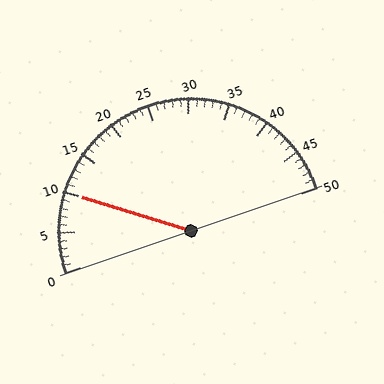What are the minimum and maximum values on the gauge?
The gauge ranges from 0 to 50.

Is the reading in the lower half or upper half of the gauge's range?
The reading is in the lower half of the range (0 to 50).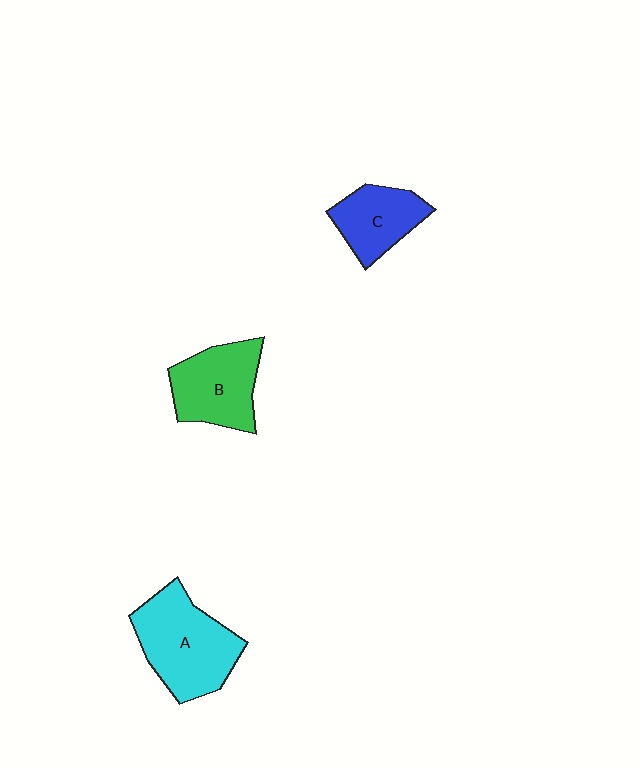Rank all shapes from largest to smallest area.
From largest to smallest: A (cyan), B (green), C (blue).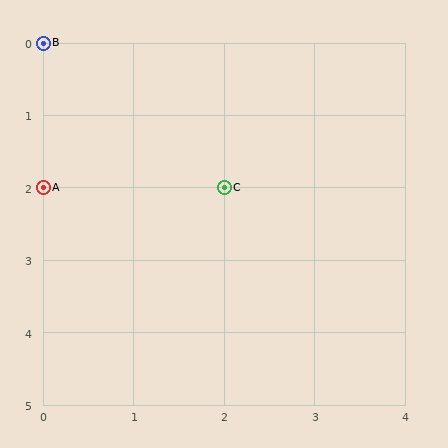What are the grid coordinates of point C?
Point C is at grid coordinates (2, 2).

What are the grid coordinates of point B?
Point B is at grid coordinates (0, 0).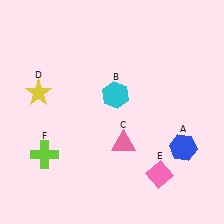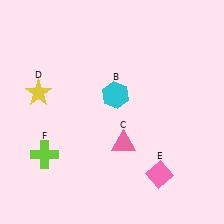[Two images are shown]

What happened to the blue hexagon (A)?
The blue hexagon (A) was removed in Image 2. It was in the bottom-right area of Image 1.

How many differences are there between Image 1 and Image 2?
There is 1 difference between the two images.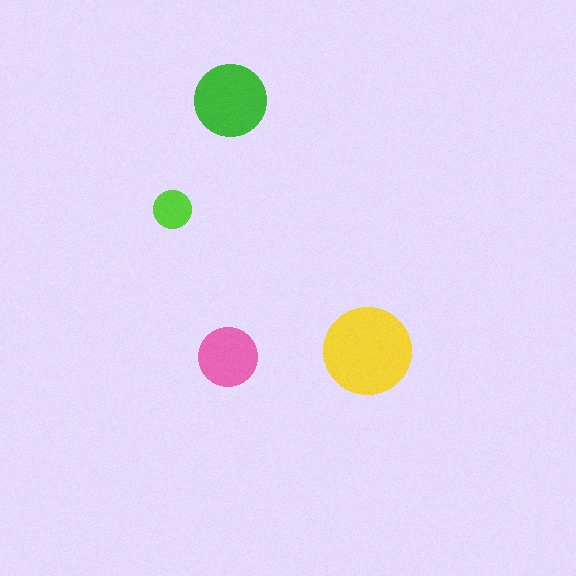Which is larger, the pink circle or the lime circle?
The pink one.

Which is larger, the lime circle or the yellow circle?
The yellow one.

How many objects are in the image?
There are 4 objects in the image.